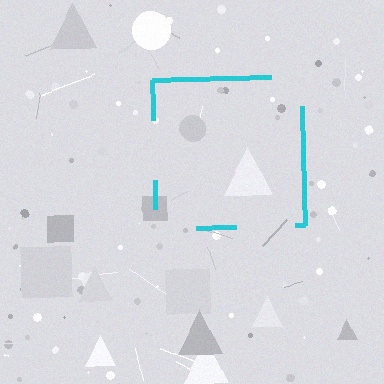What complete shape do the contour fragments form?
The contour fragments form a square.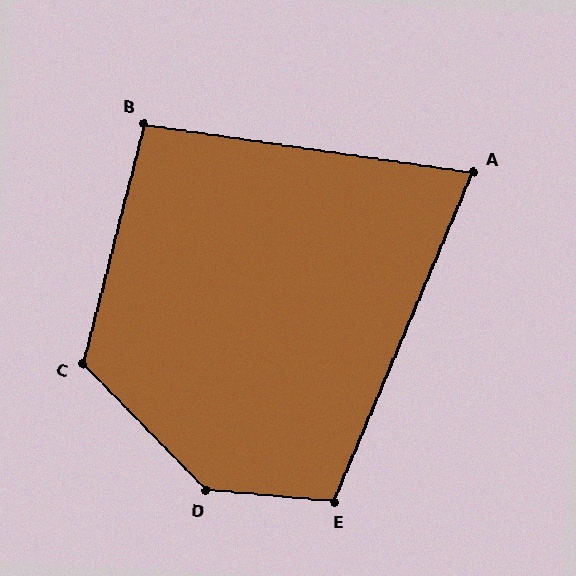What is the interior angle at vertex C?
Approximately 122 degrees (obtuse).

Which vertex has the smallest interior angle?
A, at approximately 75 degrees.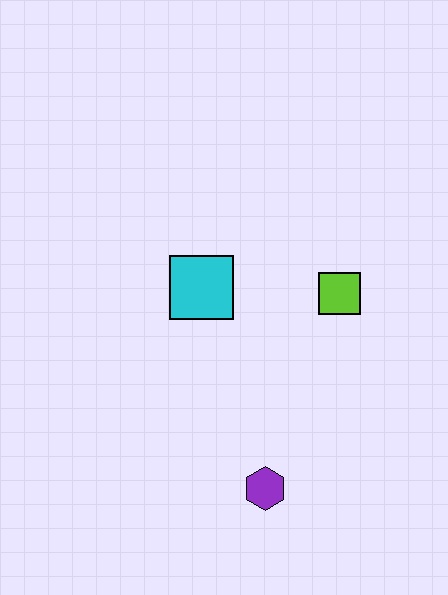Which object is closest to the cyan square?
The lime square is closest to the cyan square.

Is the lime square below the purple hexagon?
No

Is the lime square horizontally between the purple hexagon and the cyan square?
No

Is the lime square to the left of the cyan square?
No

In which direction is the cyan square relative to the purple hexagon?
The cyan square is above the purple hexagon.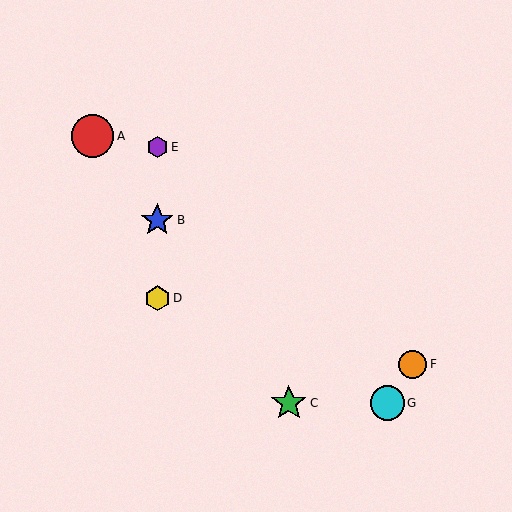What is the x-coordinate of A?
Object A is at x≈92.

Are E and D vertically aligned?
Yes, both are at x≈157.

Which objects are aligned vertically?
Objects B, D, E are aligned vertically.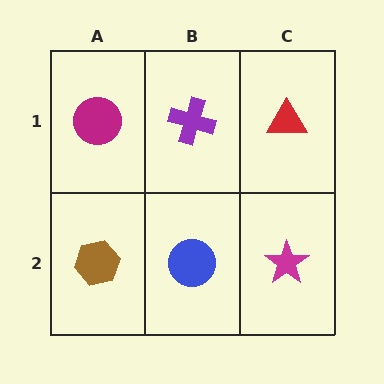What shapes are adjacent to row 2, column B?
A purple cross (row 1, column B), a brown hexagon (row 2, column A), a magenta star (row 2, column C).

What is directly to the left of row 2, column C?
A blue circle.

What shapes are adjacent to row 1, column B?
A blue circle (row 2, column B), a magenta circle (row 1, column A), a red triangle (row 1, column C).